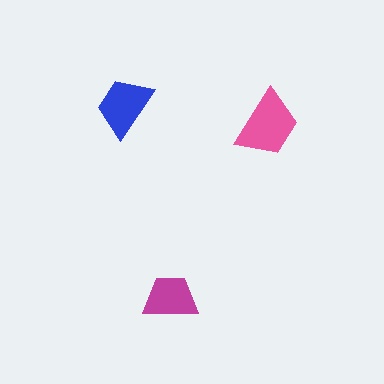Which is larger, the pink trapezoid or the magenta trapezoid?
The pink one.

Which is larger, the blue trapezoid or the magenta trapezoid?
The blue one.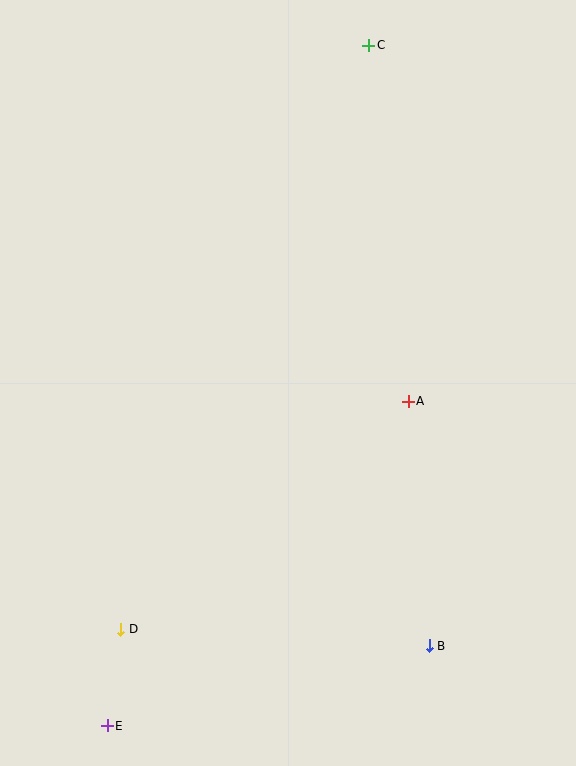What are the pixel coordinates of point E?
Point E is at (107, 726).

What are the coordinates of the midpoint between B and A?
The midpoint between B and A is at (419, 524).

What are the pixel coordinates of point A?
Point A is at (408, 401).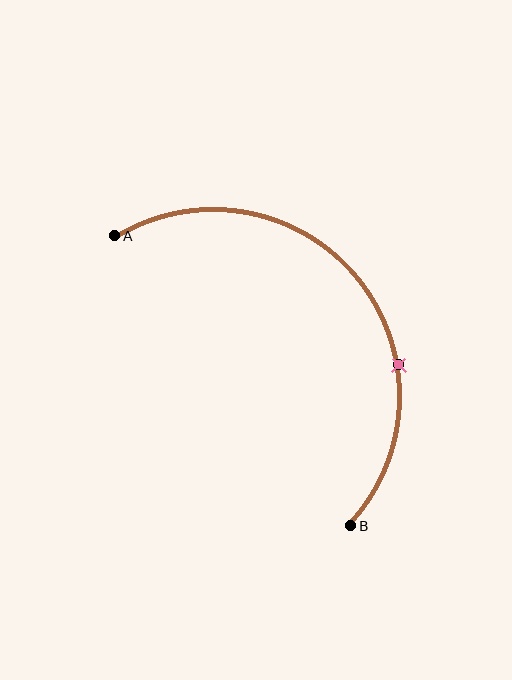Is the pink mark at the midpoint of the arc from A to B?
No. The pink mark lies on the arc but is closer to endpoint B. The arc midpoint would be at the point on the curve equidistant along the arc from both A and B.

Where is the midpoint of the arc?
The arc midpoint is the point on the curve farthest from the straight line joining A and B. It sits above and to the right of that line.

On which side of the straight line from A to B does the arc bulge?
The arc bulges above and to the right of the straight line connecting A and B.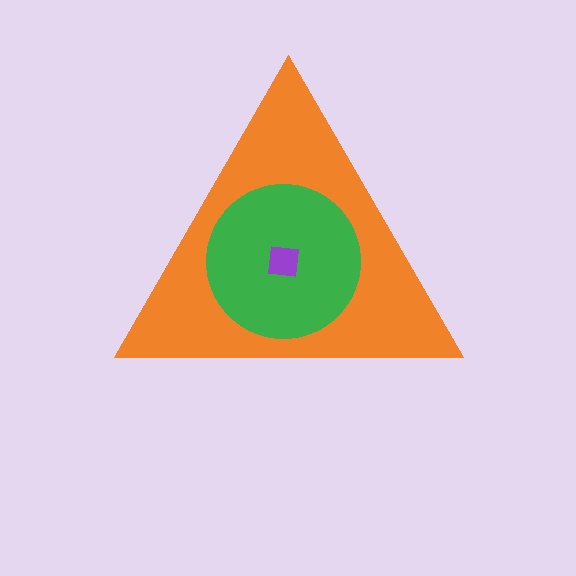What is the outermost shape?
The orange triangle.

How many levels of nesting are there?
3.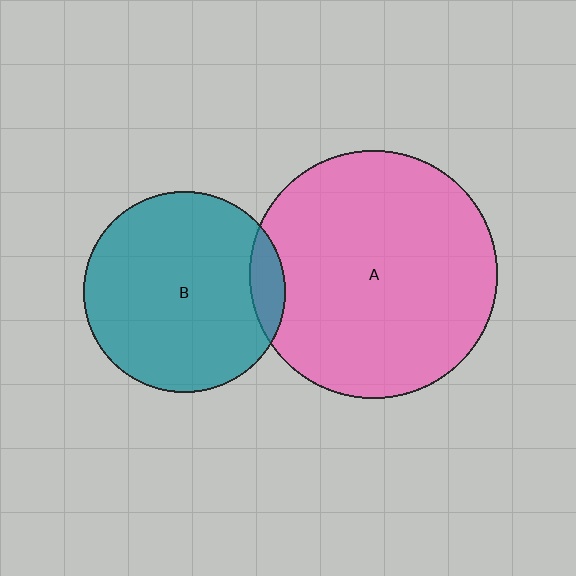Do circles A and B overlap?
Yes.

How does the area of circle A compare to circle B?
Approximately 1.5 times.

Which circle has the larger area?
Circle A (pink).